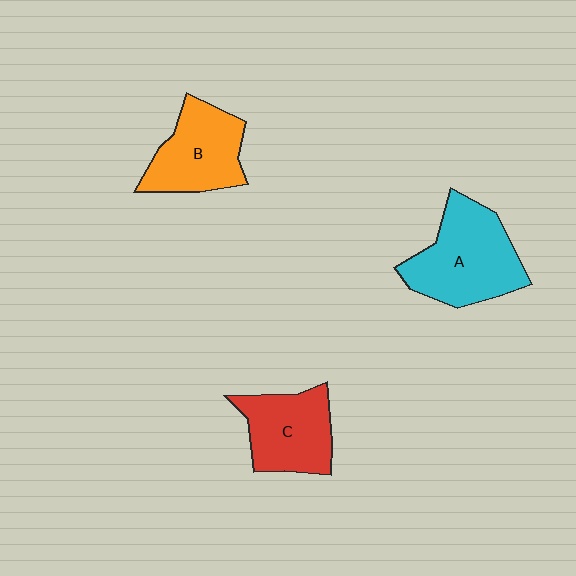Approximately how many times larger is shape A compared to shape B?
Approximately 1.3 times.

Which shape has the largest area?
Shape A (cyan).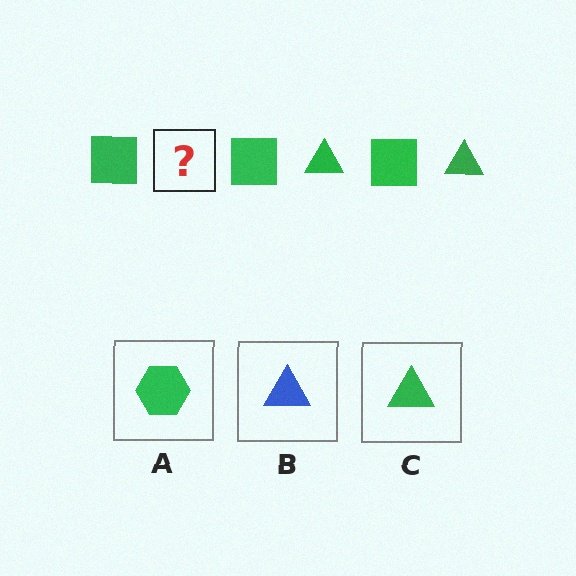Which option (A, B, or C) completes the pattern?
C.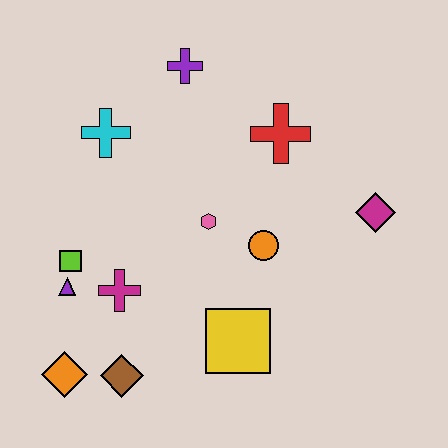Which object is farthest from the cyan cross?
The magenta diamond is farthest from the cyan cross.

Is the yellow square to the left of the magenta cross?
No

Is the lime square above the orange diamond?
Yes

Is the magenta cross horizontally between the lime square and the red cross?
Yes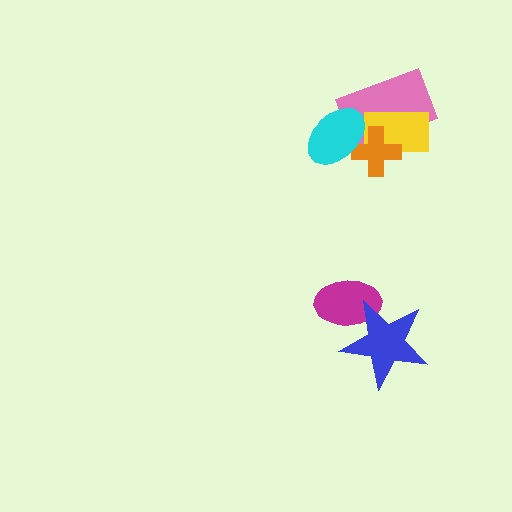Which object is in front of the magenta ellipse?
The blue star is in front of the magenta ellipse.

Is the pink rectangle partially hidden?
Yes, it is partially covered by another shape.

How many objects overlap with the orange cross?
3 objects overlap with the orange cross.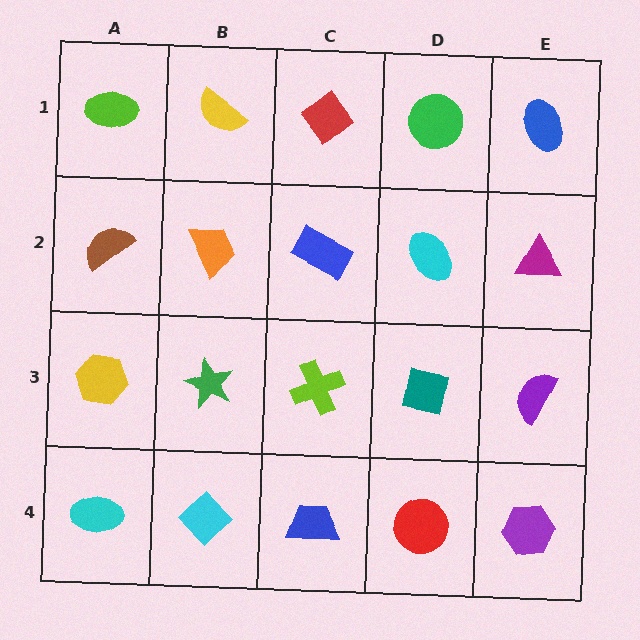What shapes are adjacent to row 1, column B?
An orange trapezoid (row 2, column B), a lime ellipse (row 1, column A), a red diamond (row 1, column C).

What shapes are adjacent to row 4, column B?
A green star (row 3, column B), a cyan ellipse (row 4, column A), a blue trapezoid (row 4, column C).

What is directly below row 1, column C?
A blue rectangle.